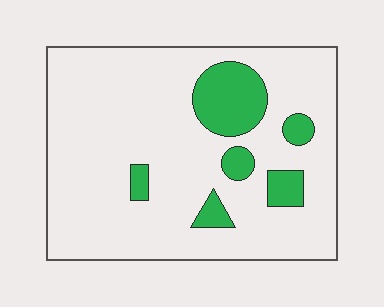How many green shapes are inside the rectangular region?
6.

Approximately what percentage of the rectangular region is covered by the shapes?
Approximately 15%.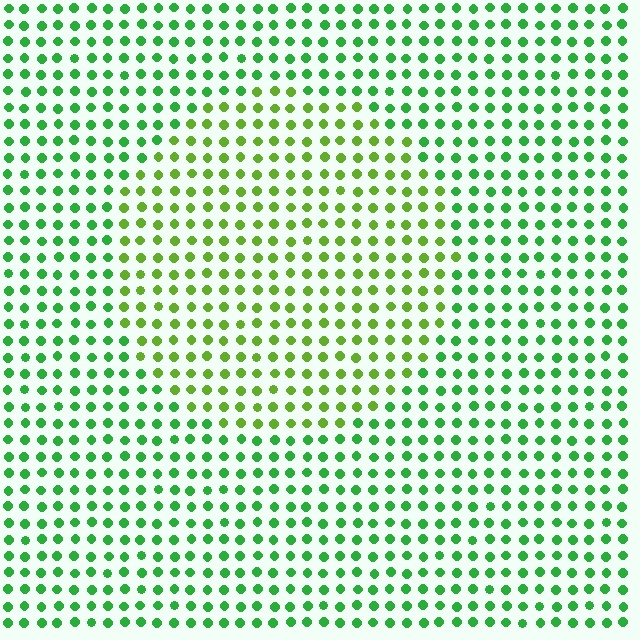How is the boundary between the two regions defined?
The boundary is defined purely by a slight shift in hue (about 33 degrees). Spacing, size, and orientation are identical on both sides.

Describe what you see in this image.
The image is filled with small green elements in a uniform arrangement. A circle-shaped region is visible where the elements are tinted to a slightly different hue, forming a subtle color boundary.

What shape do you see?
I see a circle.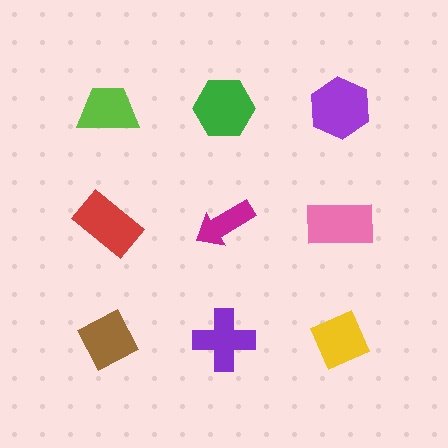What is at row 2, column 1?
A red rectangle.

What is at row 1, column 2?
A green hexagon.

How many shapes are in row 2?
3 shapes.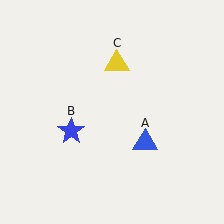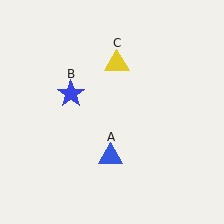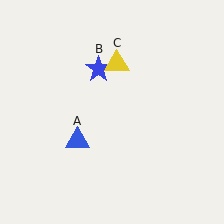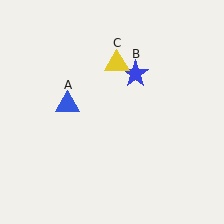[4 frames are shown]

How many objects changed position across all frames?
2 objects changed position: blue triangle (object A), blue star (object B).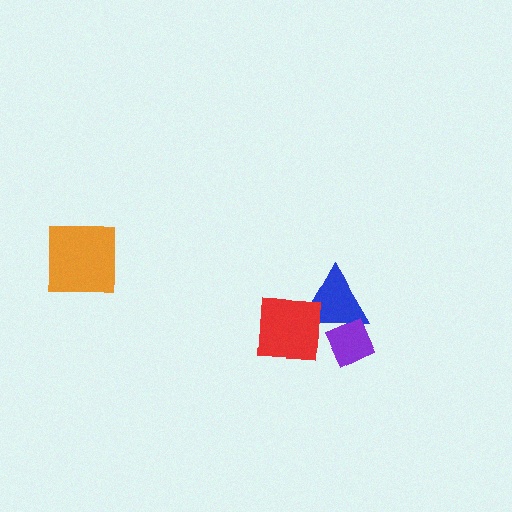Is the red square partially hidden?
No, no other shape covers it.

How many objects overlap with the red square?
1 object overlaps with the red square.